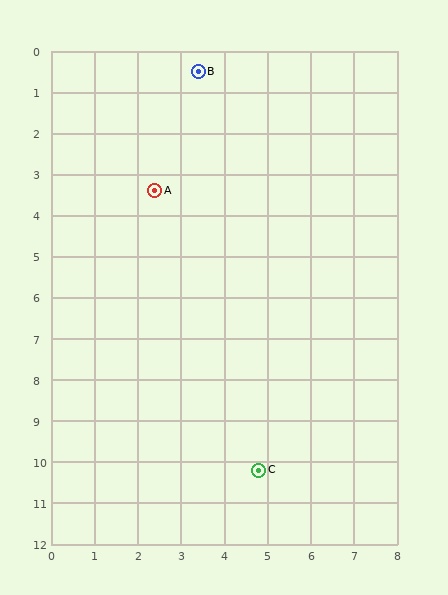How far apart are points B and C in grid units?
Points B and C are about 9.8 grid units apart.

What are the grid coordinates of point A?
Point A is at approximately (2.4, 3.4).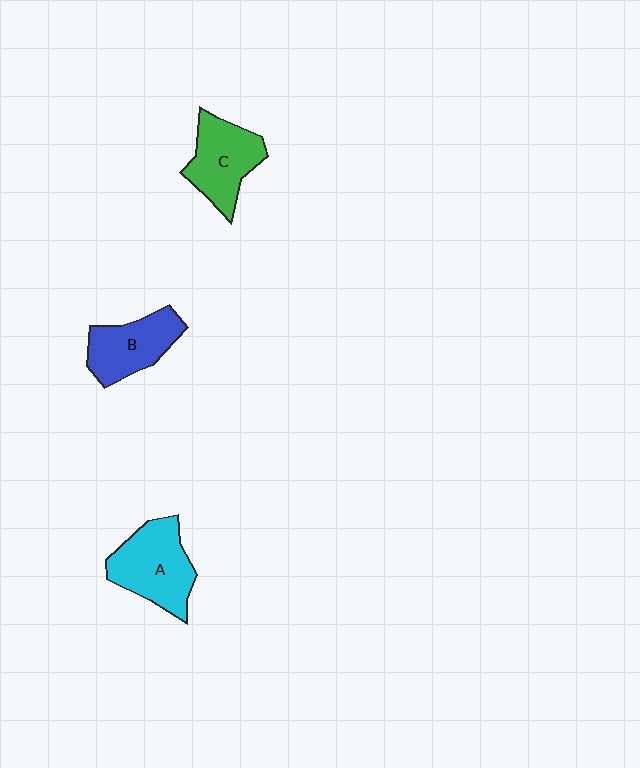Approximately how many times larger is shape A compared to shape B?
Approximately 1.2 times.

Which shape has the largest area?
Shape A (cyan).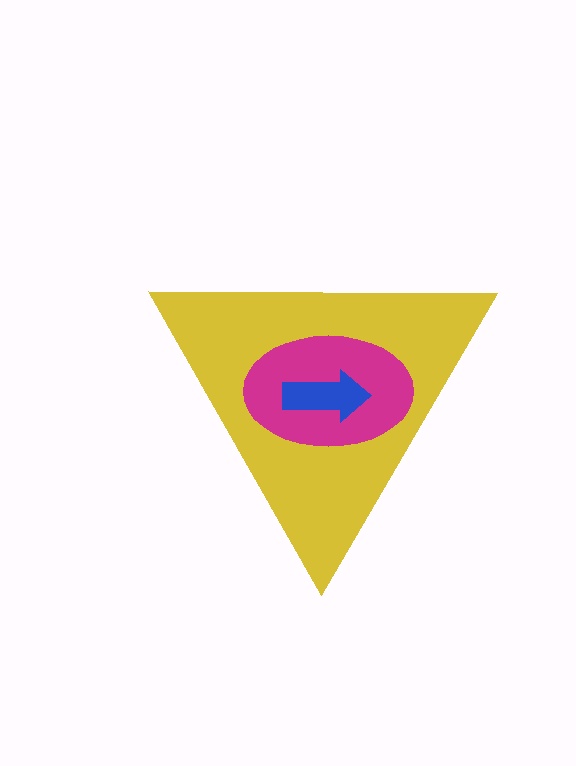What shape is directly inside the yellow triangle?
The magenta ellipse.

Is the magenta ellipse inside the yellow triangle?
Yes.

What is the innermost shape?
The blue arrow.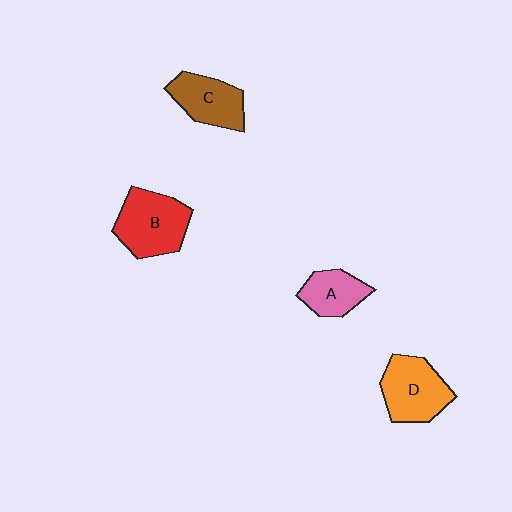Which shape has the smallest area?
Shape A (pink).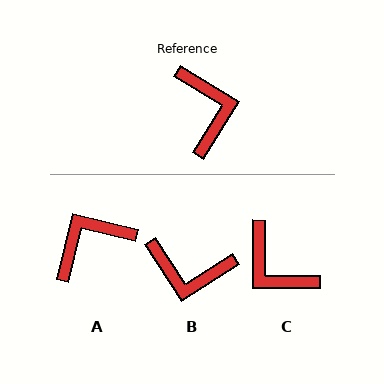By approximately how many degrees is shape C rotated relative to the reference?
Approximately 149 degrees clockwise.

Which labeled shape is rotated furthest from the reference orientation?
C, about 149 degrees away.